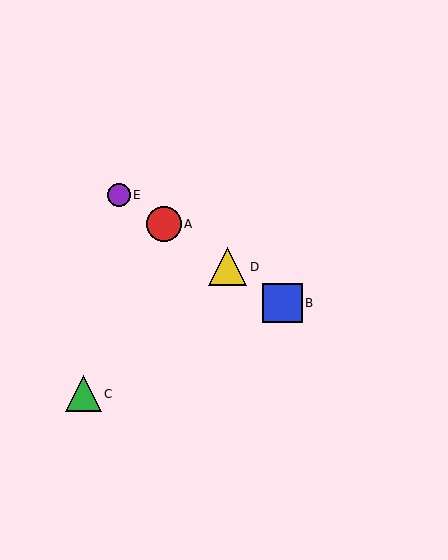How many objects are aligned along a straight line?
4 objects (A, B, D, E) are aligned along a straight line.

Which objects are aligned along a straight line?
Objects A, B, D, E are aligned along a straight line.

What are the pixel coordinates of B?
Object B is at (283, 303).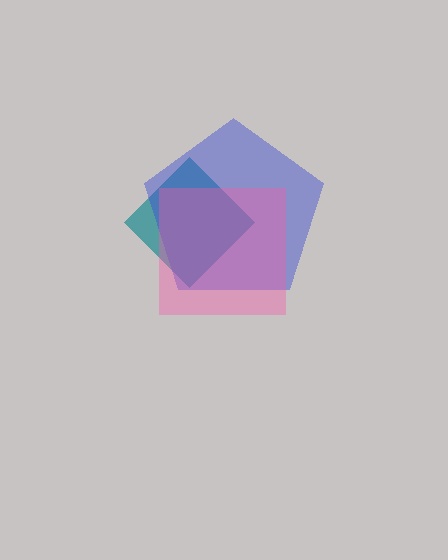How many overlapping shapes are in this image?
There are 3 overlapping shapes in the image.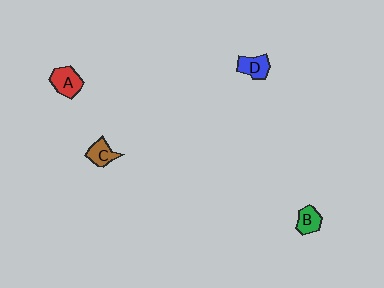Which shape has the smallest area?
Shape C (brown).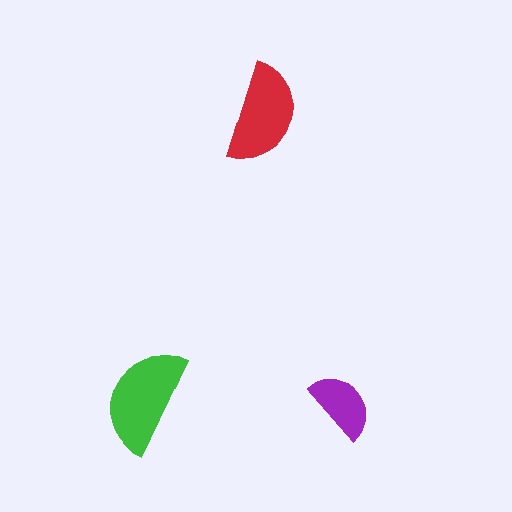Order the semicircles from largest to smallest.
the green one, the red one, the purple one.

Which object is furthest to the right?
The purple semicircle is rightmost.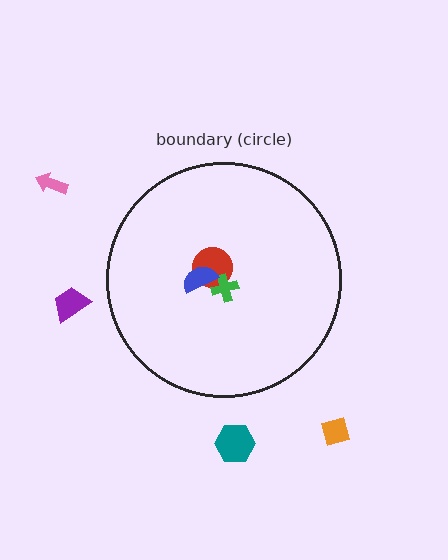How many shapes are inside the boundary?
3 inside, 4 outside.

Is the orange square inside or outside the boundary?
Outside.